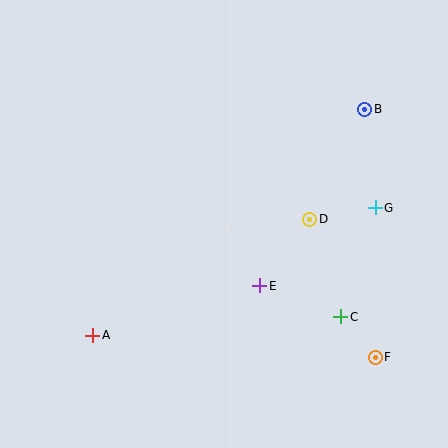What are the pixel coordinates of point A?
Point A is at (93, 335).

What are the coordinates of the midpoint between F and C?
The midpoint between F and C is at (358, 337).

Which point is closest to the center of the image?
Point E at (260, 286) is closest to the center.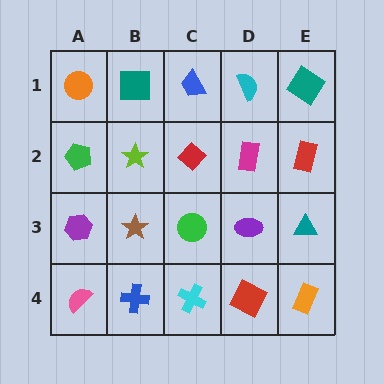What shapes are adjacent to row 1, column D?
A magenta rectangle (row 2, column D), a blue trapezoid (row 1, column C), a teal diamond (row 1, column E).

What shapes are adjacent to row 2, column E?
A teal diamond (row 1, column E), a teal triangle (row 3, column E), a magenta rectangle (row 2, column D).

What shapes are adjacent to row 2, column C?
A blue trapezoid (row 1, column C), a green circle (row 3, column C), a lime star (row 2, column B), a magenta rectangle (row 2, column D).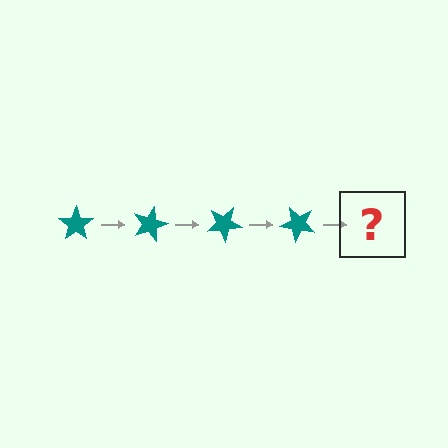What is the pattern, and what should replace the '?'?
The pattern is that the star rotates 15 degrees each step. The '?' should be a teal star rotated 60 degrees.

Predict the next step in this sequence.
The next step is a teal star rotated 60 degrees.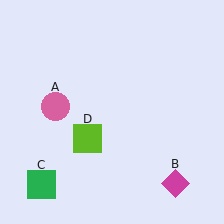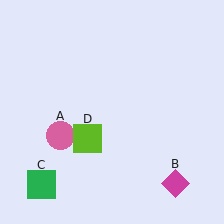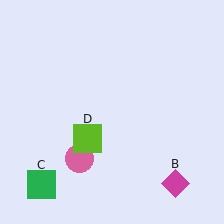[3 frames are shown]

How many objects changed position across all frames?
1 object changed position: pink circle (object A).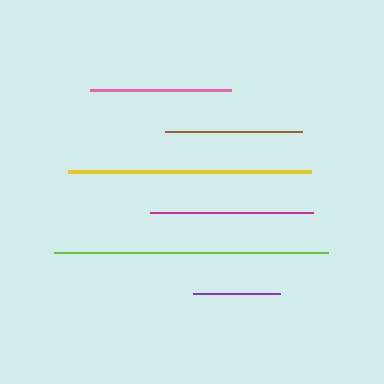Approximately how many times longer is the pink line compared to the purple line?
The pink line is approximately 1.6 times the length of the purple line.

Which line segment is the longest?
The lime line is the longest at approximately 275 pixels.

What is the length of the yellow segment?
The yellow segment is approximately 243 pixels long.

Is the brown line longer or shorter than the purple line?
The brown line is longer than the purple line.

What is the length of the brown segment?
The brown segment is approximately 136 pixels long.